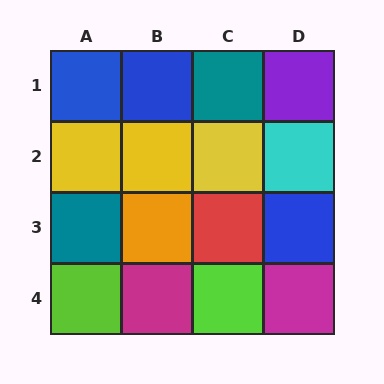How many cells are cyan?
1 cell is cyan.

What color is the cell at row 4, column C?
Lime.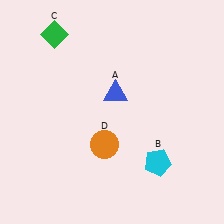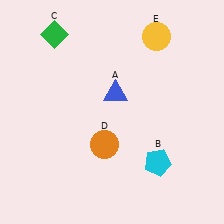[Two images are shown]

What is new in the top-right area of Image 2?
A yellow circle (E) was added in the top-right area of Image 2.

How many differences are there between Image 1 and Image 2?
There is 1 difference between the two images.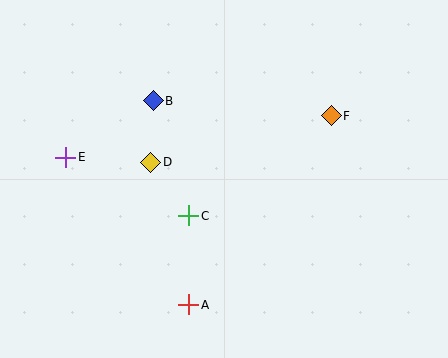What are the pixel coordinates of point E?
Point E is at (66, 157).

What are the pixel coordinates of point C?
Point C is at (189, 216).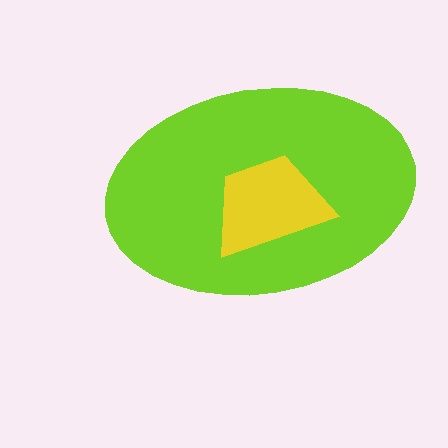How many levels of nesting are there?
2.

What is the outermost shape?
The lime ellipse.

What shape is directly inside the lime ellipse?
The yellow trapezoid.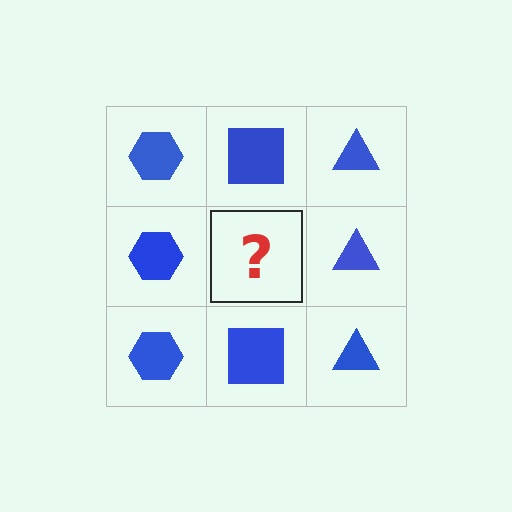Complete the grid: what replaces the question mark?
The question mark should be replaced with a blue square.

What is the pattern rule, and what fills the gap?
The rule is that each column has a consistent shape. The gap should be filled with a blue square.